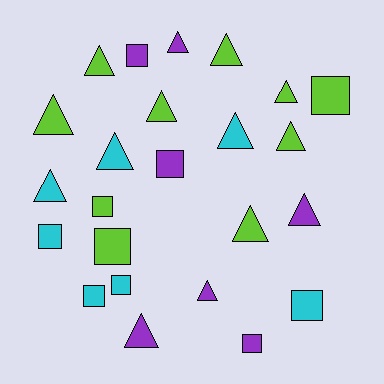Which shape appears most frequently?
Triangle, with 14 objects.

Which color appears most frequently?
Lime, with 10 objects.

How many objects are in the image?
There are 24 objects.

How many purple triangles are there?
There are 4 purple triangles.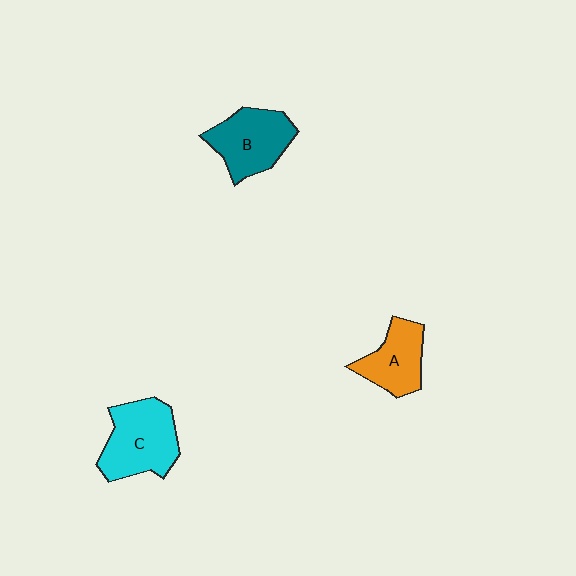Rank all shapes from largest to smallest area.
From largest to smallest: C (cyan), B (teal), A (orange).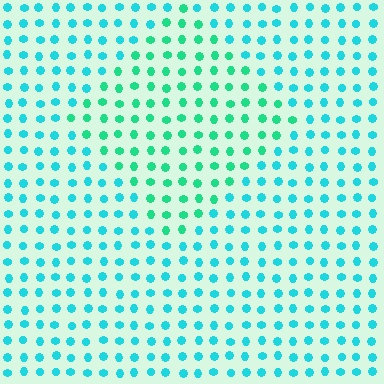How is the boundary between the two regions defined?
The boundary is defined purely by a slight shift in hue (about 29 degrees). Spacing, size, and orientation are identical on both sides.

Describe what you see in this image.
The image is filled with small cyan elements in a uniform arrangement. A diamond-shaped region is visible where the elements are tinted to a slightly different hue, forming a subtle color boundary.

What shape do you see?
I see a diamond.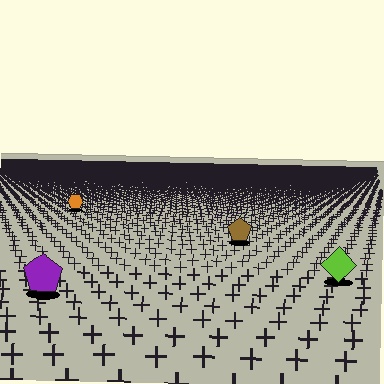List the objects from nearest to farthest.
From nearest to farthest: the purple pentagon, the lime diamond, the brown pentagon, the orange hexagon.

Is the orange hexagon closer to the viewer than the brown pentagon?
No. The brown pentagon is closer — you can tell from the texture gradient: the ground texture is coarser near it.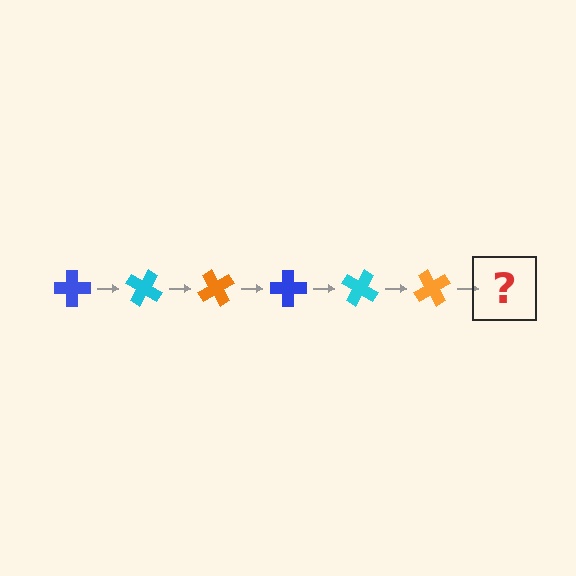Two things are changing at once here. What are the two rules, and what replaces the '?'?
The two rules are that it rotates 30 degrees each step and the color cycles through blue, cyan, and orange. The '?' should be a blue cross, rotated 180 degrees from the start.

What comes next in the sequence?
The next element should be a blue cross, rotated 180 degrees from the start.